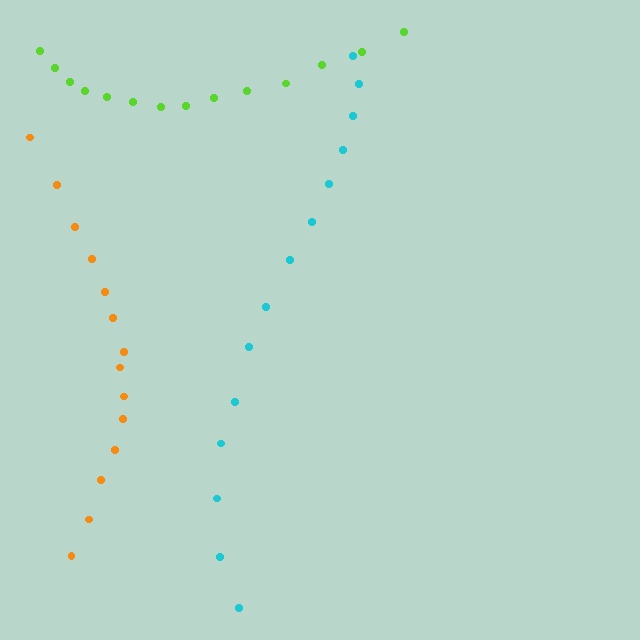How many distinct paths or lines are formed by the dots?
There are 3 distinct paths.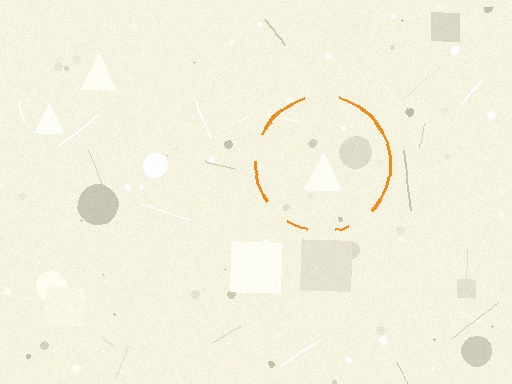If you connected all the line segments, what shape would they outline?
They would outline a circle.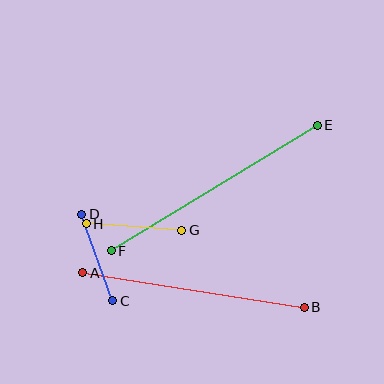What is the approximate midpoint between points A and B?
The midpoint is at approximately (193, 290) pixels.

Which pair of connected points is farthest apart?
Points E and F are farthest apart.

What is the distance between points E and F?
The distance is approximately 241 pixels.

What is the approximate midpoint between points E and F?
The midpoint is at approximately (214, 188) pixels.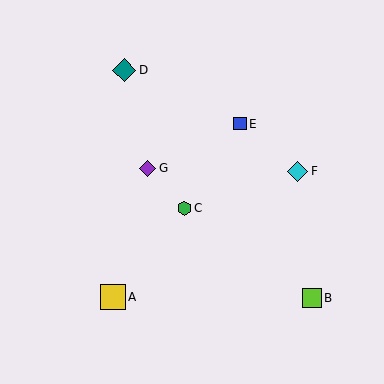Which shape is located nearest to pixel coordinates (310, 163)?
The cyan diamond (labeled F) at (298, 171) is nearest to that location.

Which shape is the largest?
The yellow square (labeled A) is the largest.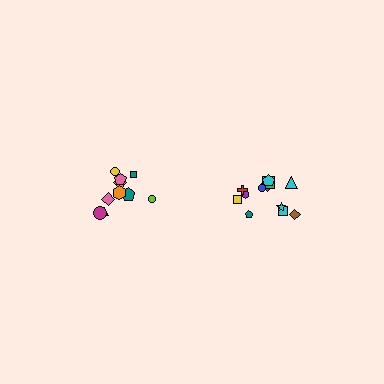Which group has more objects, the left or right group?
The right group.